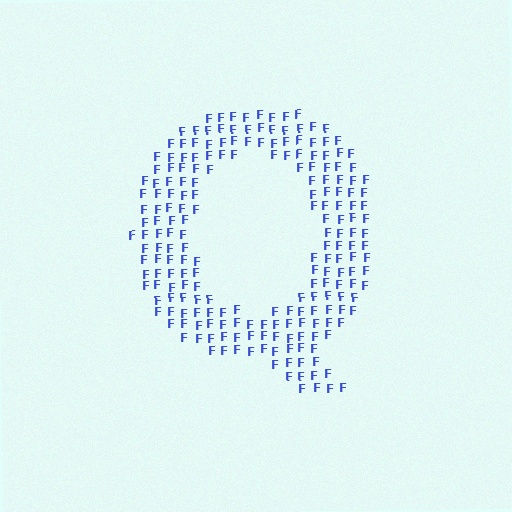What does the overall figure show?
The overall figure shows the letter Q.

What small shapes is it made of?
It is made of small letter F's.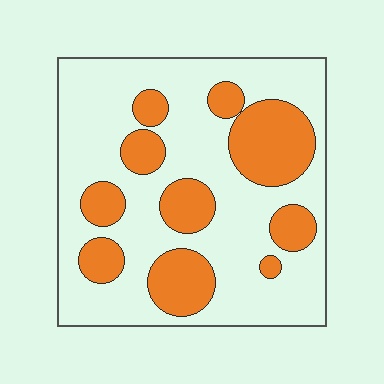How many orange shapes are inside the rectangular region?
10.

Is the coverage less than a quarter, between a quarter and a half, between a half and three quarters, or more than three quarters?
Between a quarter and a half.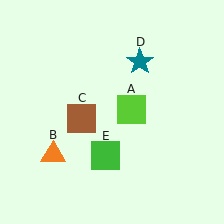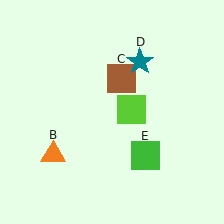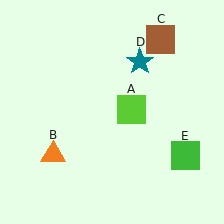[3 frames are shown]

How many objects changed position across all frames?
2 objects changed position: brown square (object C), green square (object E).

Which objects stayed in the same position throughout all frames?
Lime square (object A) and orange triangle (object B) and teal star (object D) remained stationary.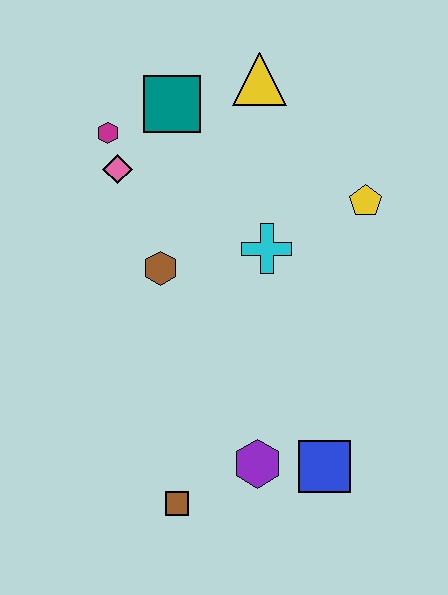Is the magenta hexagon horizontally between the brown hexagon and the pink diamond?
No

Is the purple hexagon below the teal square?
Yes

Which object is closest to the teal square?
The magenta hexagon is closest to the teal square.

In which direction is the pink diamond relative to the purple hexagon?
The pink diamond is above the purple hexagon.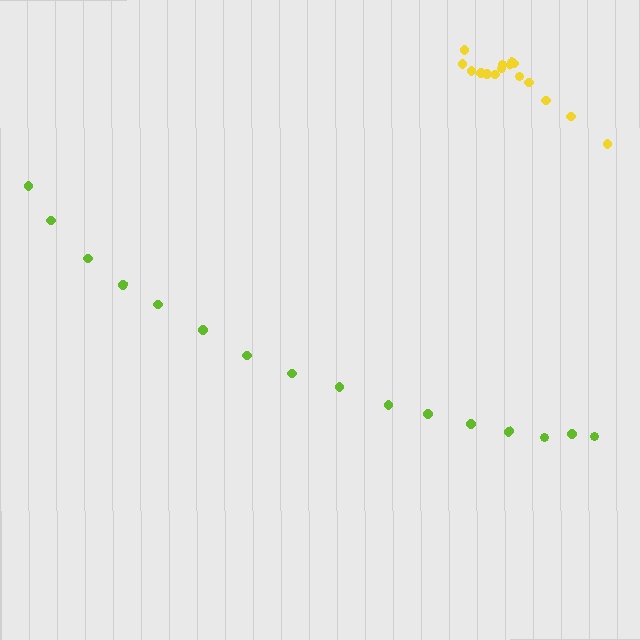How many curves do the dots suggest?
There are 2 distinct paths.